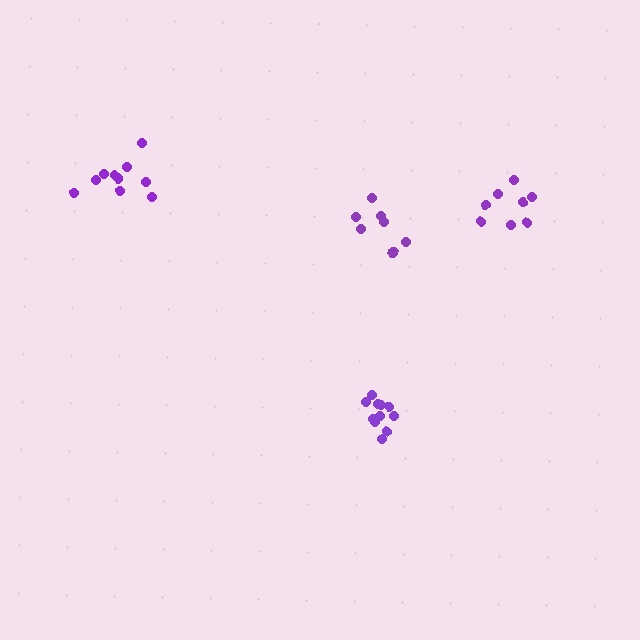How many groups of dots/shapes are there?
There are 4 groups.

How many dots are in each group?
Group 1: 10 dots, Group 2: 7 dots, Group 3: 8 dots, Group 4: 11 dots (36 total).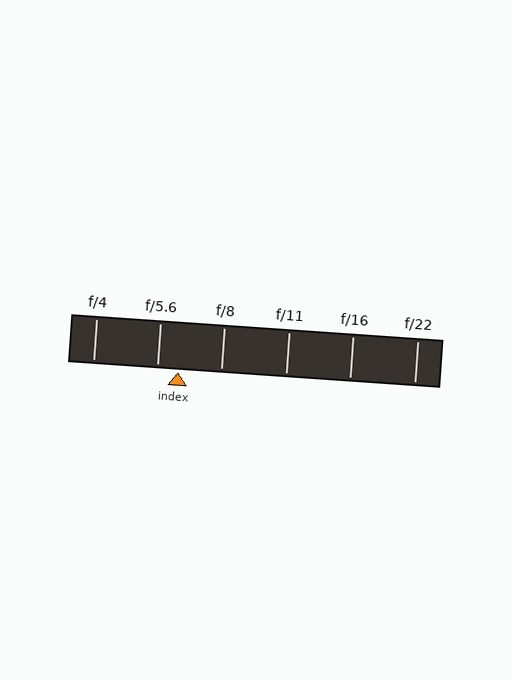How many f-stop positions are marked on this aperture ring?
There are 6 f-stop positions marked.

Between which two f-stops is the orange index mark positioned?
The index mark is between f/5.6 and f/8.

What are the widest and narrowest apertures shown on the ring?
The widest aperture shown is f/4 and the narrowest is f/22.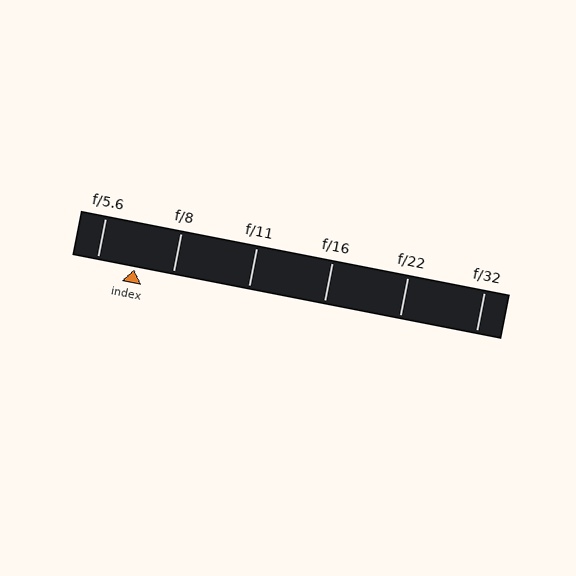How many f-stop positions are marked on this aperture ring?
There are 6 f-stop positions marked.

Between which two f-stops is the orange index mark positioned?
The index mark is between f/5.6 and f/8.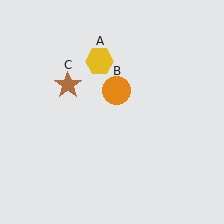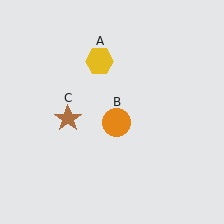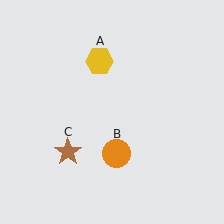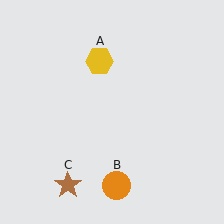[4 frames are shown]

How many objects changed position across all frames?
2 objects changed position: orange circle (object B), brown star (object C).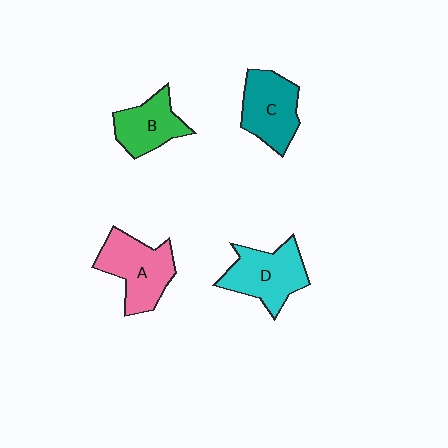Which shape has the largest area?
Shape A (pink).